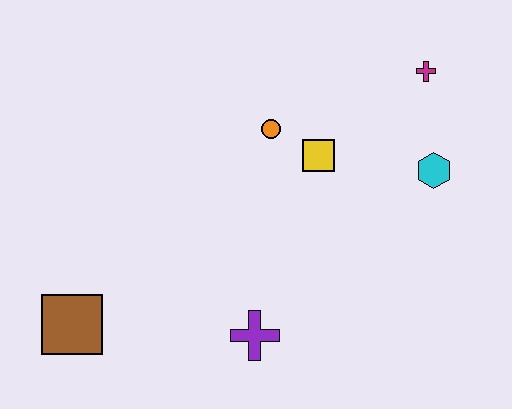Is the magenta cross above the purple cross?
Yes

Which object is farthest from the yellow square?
The brown square is farthest from the yellow square.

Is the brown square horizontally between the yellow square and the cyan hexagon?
No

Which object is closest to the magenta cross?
The cyan hexagon is closest to the magenta cross.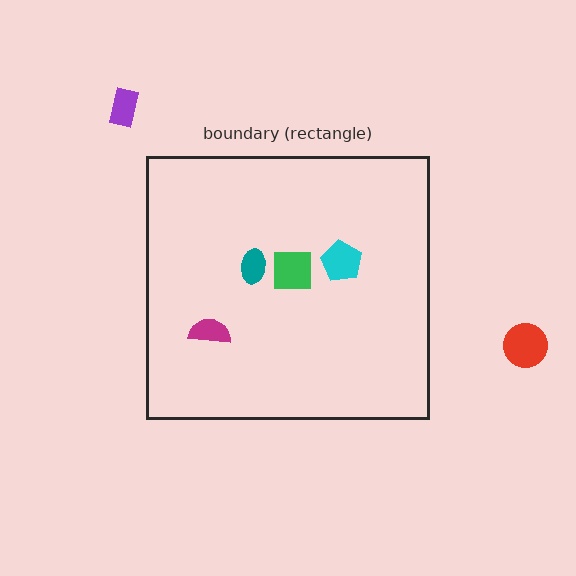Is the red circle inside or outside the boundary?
Outside.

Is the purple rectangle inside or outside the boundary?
Outside.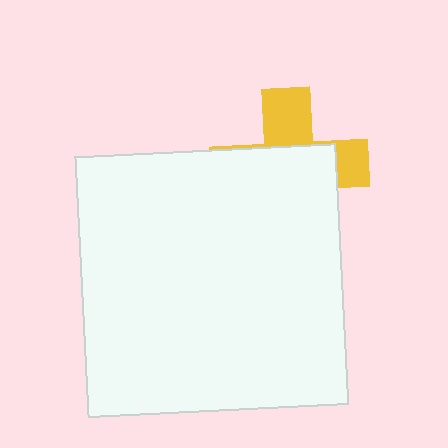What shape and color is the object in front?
The object in front is a white square.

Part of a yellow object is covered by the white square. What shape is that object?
It is a cross.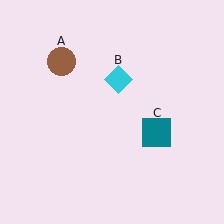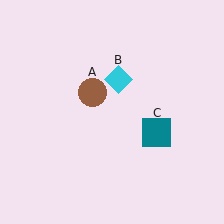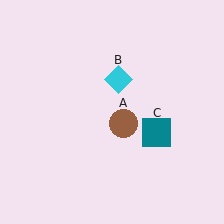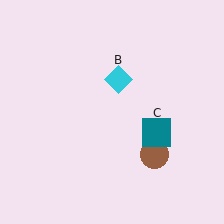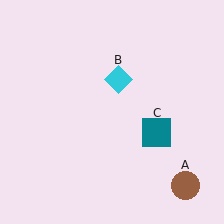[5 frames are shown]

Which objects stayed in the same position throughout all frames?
Cyan diamond (object B) and teal square (object C) remained stationary.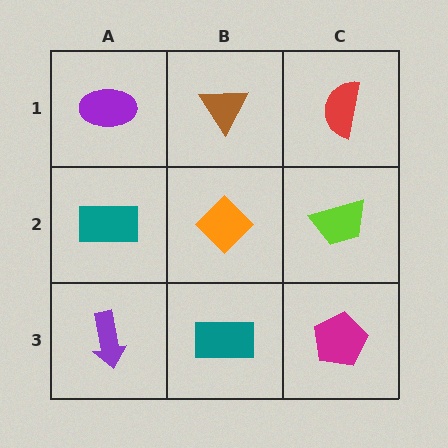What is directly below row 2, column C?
A magenta pentagon.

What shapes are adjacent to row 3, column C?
A lime trapezoid (row 2, column C), a teal rectangle (row 3, column B).